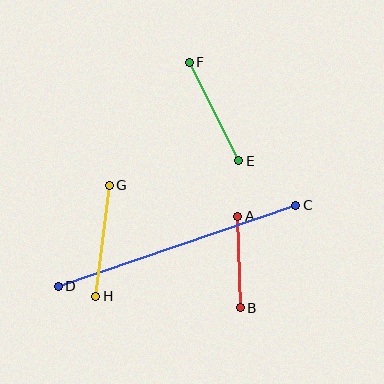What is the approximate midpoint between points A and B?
The midpoint is at approximately (239, 262) pixels.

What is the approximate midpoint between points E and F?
The midpoint is at approximately (214, 112) pixels.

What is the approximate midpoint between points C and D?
The midpoint is at approximately (177, 246) pixels.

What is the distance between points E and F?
The distance is approximately 111 pixels.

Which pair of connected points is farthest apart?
Points C and D are farthest apart.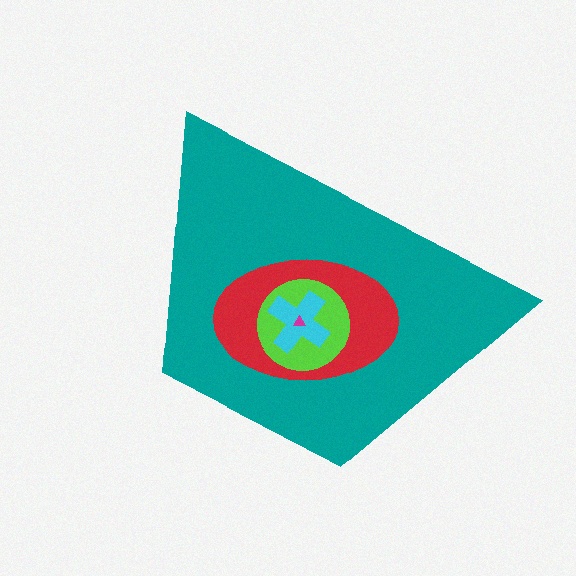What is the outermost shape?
The teal trapezoid.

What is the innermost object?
The magenta triangle.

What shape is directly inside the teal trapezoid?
The red ellipse.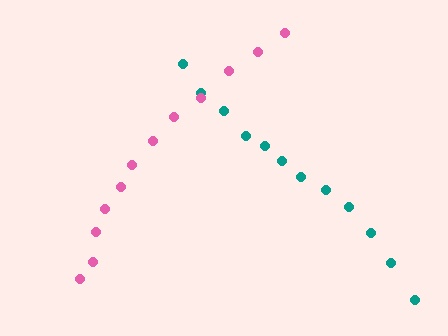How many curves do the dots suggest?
There are 2 distinct paths.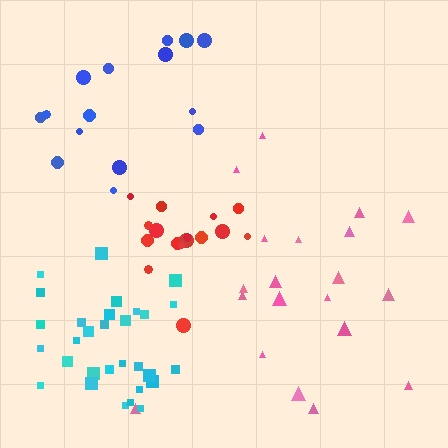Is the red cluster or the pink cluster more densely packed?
Red.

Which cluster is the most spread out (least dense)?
Blue.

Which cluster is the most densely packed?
Red.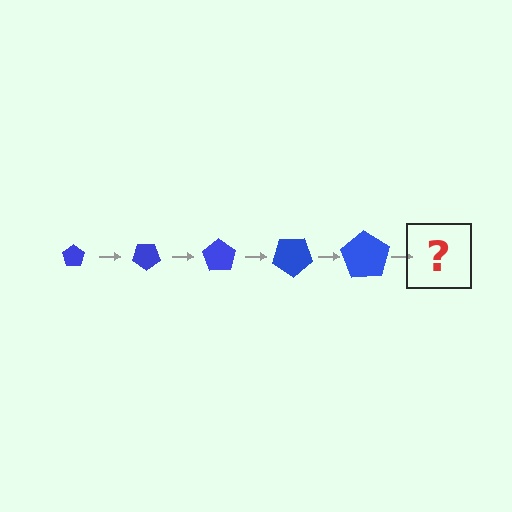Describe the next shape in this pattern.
It should be a pentagon, larger than the previous one and rotated 175 degrees from the start.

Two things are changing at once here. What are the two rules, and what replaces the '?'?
The two rules are that the pentagon grows larger each step and it rotates 35 degrees each step. The '?' should be a pentagon, larger than the previous one and rotated 175 degrees from the start.